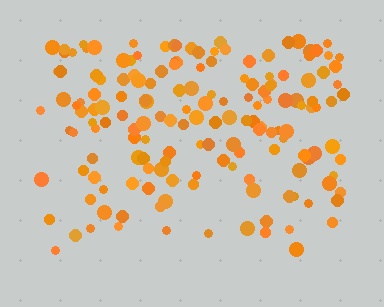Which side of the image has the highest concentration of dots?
The top.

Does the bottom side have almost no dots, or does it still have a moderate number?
Still a moderate number, just noticeably fewer than the top.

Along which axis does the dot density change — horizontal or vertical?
Vertical.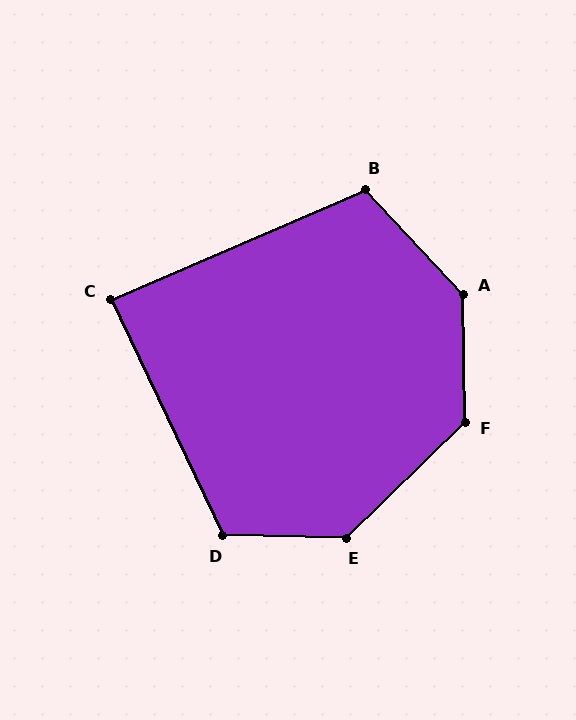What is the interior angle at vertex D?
Approximately 116 degrees (obtuse).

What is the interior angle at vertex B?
Approximately 110 degrees (obtuse).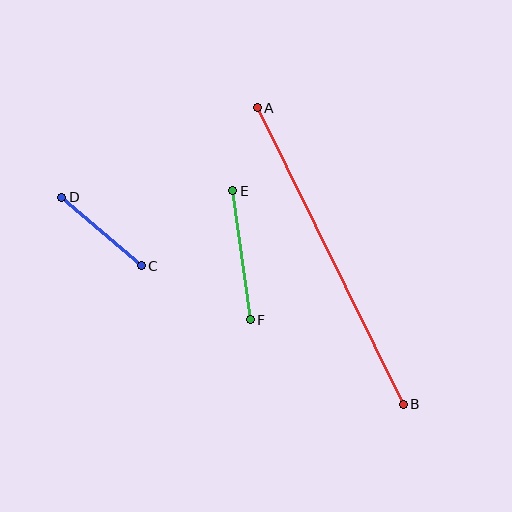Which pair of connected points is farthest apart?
Points A and B are farthest apart.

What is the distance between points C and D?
The distance is approximately 105 pixels.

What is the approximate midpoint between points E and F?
The midpoint is at approximately (242, 255) pixels.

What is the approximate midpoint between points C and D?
The midpoint is at approximately (101, 231) pixels.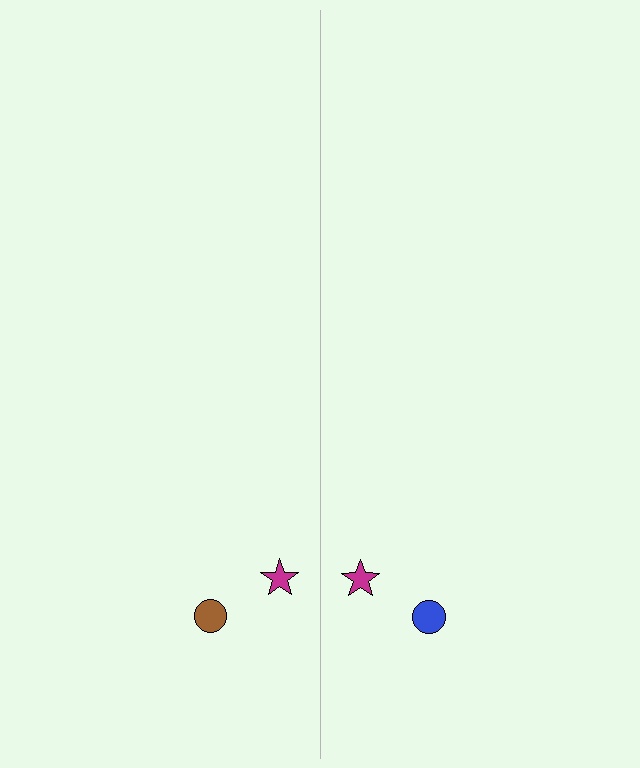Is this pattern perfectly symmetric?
No, the pattern is not perfectly symmetric. The blue circle on the right side breaks the symmetry — its mirror counterpart is brown.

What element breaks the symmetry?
The blue circle on the right side breaks the symmetry — its mirror counterpart is brown.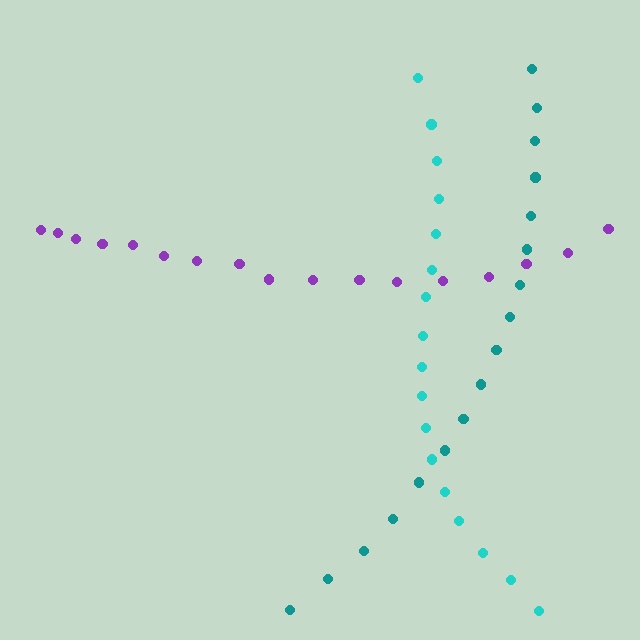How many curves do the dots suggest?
There are 3 distinct paths.